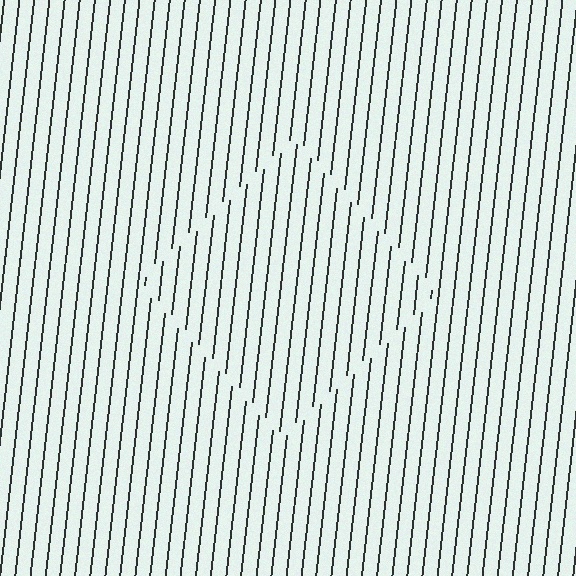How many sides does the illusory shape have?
4 sides — the line-ends trace a square.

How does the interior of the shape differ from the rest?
The interior of the shape contains the same grating, shifted by half a period — the contour is defined by the phase discontinuity where line-ends from the inner and outer gratings abut.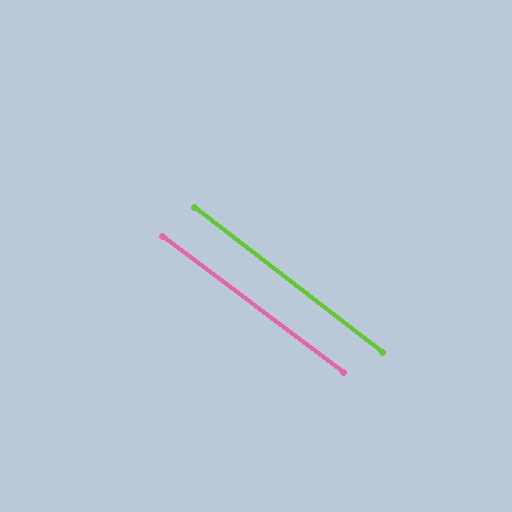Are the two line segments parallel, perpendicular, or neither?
Parallel — their directions differ by only 0.8°.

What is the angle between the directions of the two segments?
Approximately 1 degree.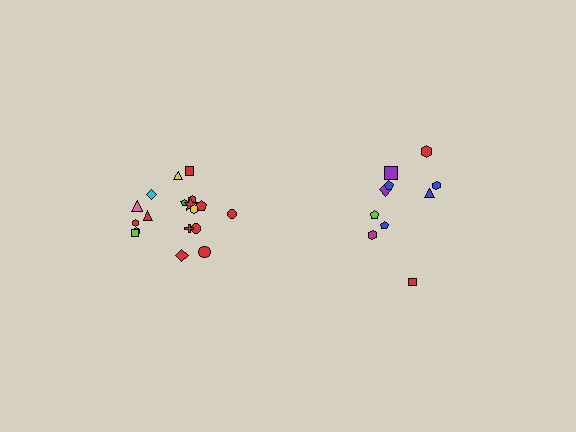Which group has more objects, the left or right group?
The left group.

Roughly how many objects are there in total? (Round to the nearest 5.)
Roughly 30 objects in total.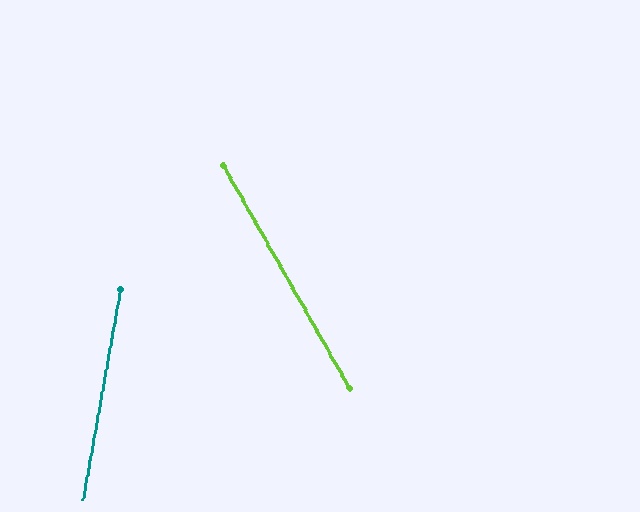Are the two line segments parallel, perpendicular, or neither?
Neither parallel nor perpendicular — they differ by about 39°.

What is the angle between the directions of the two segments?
Approximately 39 degrees.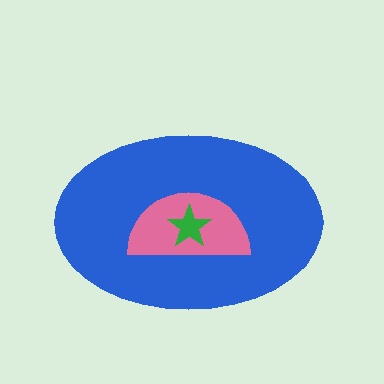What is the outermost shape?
The blue ellipse.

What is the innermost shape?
The green star.